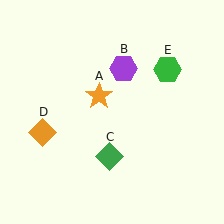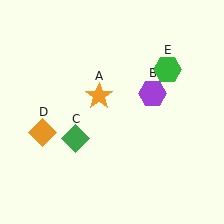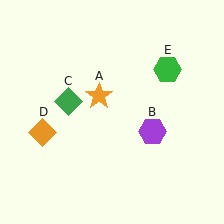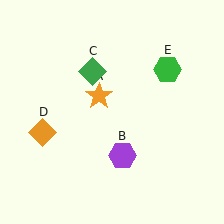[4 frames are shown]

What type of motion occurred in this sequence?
The purple hexagon (object B), green diamond (object C) rotated clockwise around the center of the scene.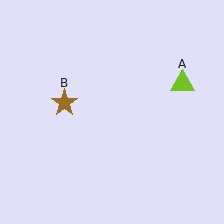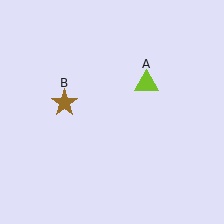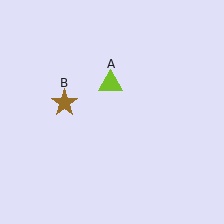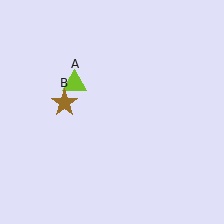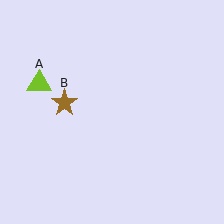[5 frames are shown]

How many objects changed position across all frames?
1 object changed position: lime triangle (object A).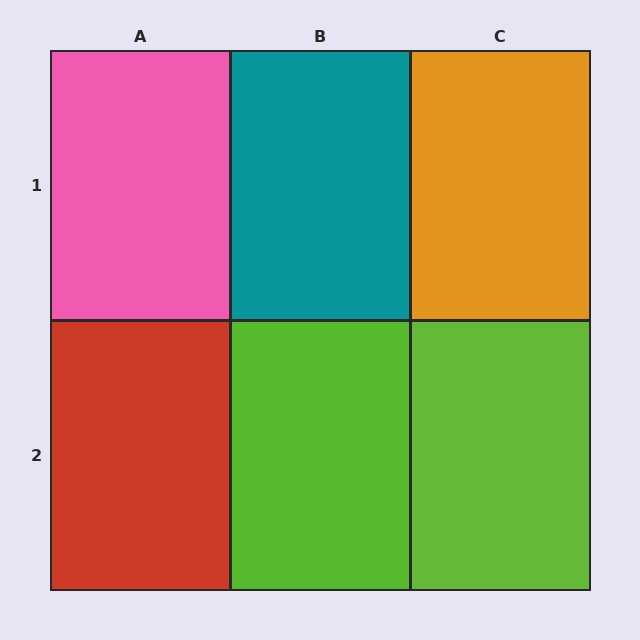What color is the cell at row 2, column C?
Lime.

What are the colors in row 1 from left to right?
Pink, teal, orange.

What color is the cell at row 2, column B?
Lime.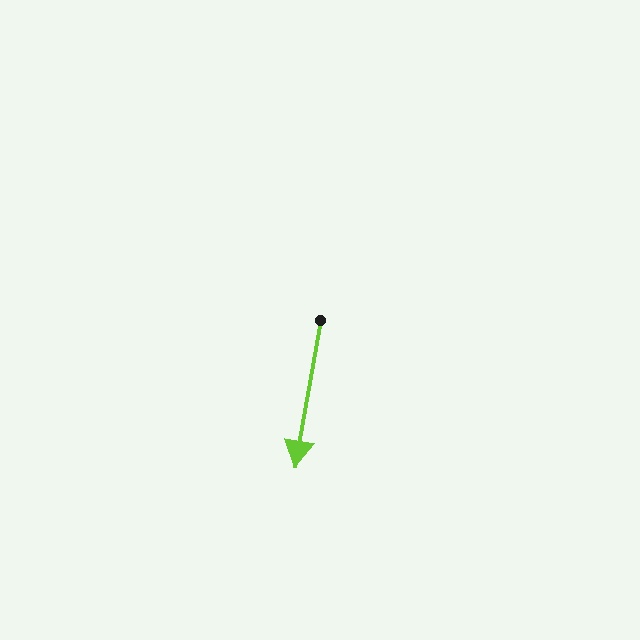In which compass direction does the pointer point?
South.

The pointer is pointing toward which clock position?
Roughly 6 o'clock.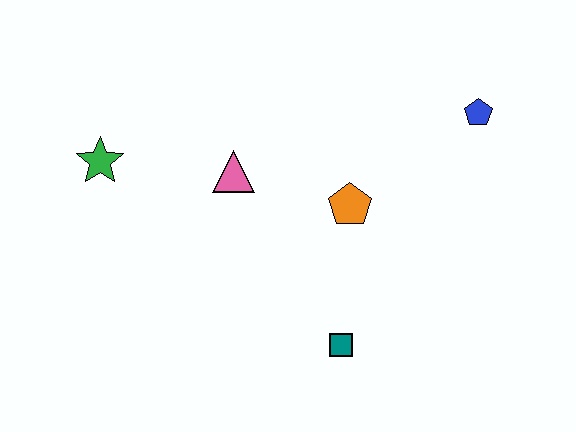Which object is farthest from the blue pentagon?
The green star is farthest from the blue pentagon.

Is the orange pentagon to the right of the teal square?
Yes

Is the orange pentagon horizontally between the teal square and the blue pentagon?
Yes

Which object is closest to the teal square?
The orange pentagon is closest to the teal square.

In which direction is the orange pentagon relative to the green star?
The orange pentagon is to the right of the green star.